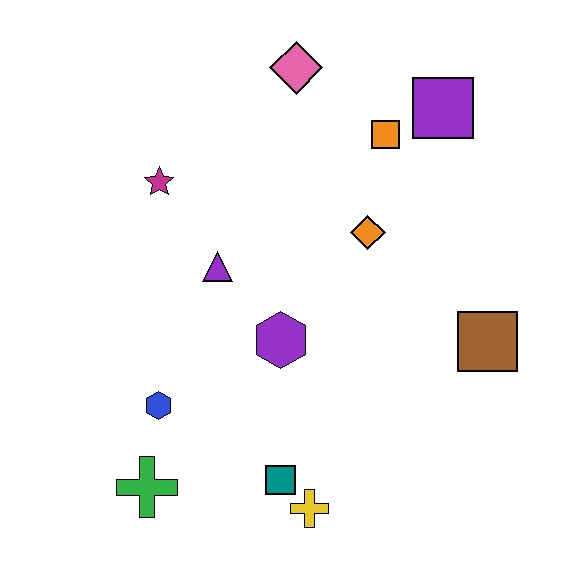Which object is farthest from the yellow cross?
The pink diamond is farthest from the yellow cross.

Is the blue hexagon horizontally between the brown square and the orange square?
No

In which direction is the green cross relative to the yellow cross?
The green cross is to the left of the yellow cross.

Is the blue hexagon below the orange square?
Yes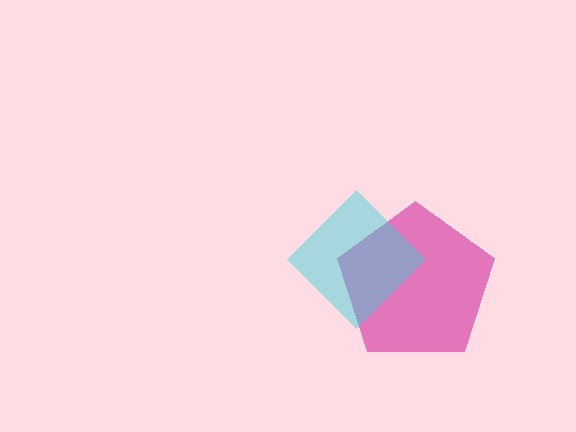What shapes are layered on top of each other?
The layered shapes are: a magenta pentagon, a cyan diamond.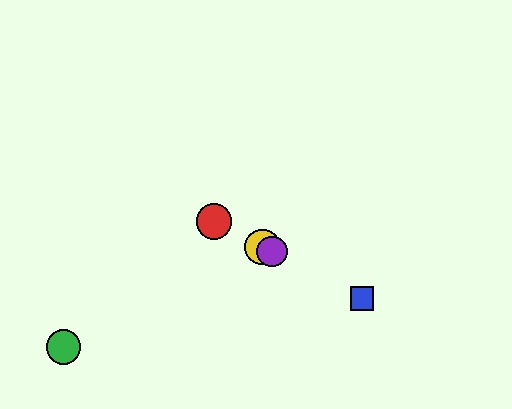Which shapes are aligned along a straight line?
The red circle, the blue square, the yellow circle, the purple circle are aligned along a straight line.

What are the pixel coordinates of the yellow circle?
The yellow circle is at (263, 247).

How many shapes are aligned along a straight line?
4 shapes (the red circle, the blue square, the yellow circle, the purple circle) are aligned along a straight line.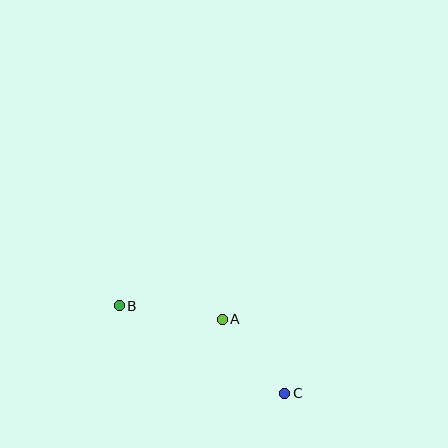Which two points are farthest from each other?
Points B and C are farthest from each other.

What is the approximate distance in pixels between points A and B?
The distance between A and B is approximately 104 pixels.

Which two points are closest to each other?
Points A and C are closest to each other.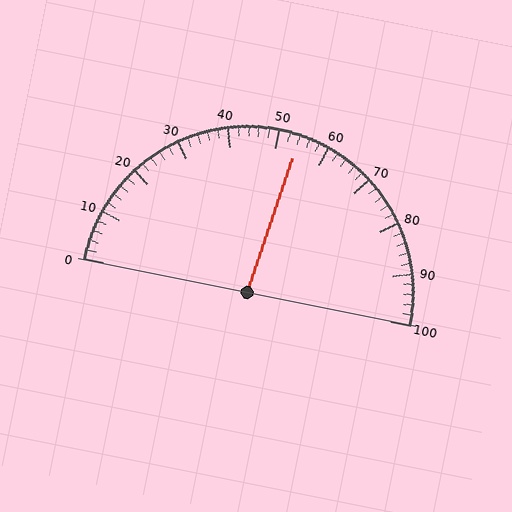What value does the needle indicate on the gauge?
The needle indicates approximately 54.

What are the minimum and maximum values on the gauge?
The gauge ranges from 0 to 100.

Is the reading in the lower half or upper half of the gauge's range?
The reading is in the upper half of the range (0 to 100).